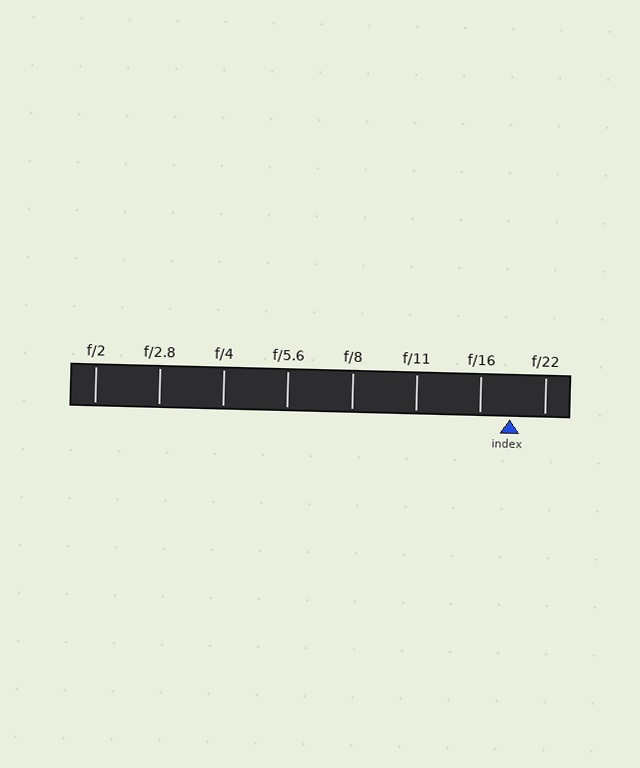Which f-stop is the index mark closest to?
The index mark is closest to f/16.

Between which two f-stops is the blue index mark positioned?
The index mark is between f/16 and f/22.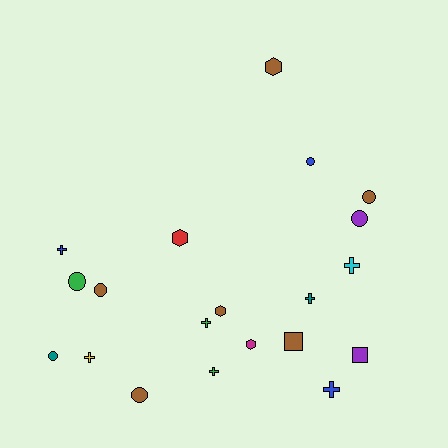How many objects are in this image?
There are 20 objects.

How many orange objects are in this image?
There are no orange objects.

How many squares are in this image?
There are 2 squares.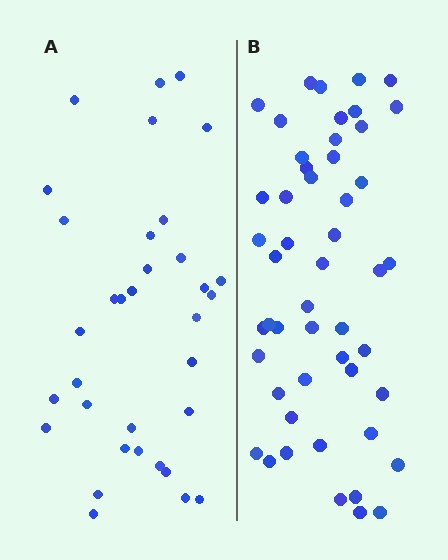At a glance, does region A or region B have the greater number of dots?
Region B (the right region) has more dots.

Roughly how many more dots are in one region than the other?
Region B has approximately 15 more dots than region A.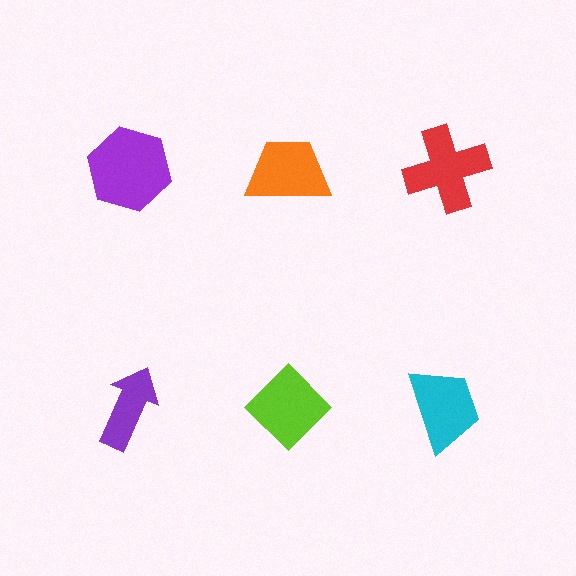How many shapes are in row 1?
3 shapes.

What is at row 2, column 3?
A cyan trapezoid.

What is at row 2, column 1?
A purple arrow.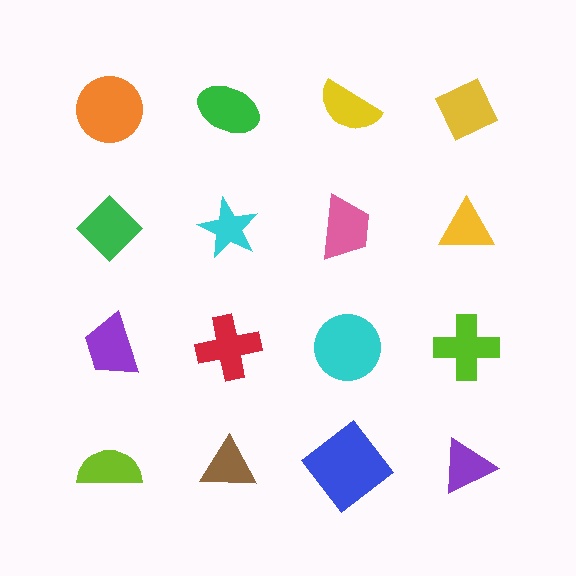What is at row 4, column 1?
A lime semicircle.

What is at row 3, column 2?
A red cross.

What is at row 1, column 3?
A yellow semicircle.